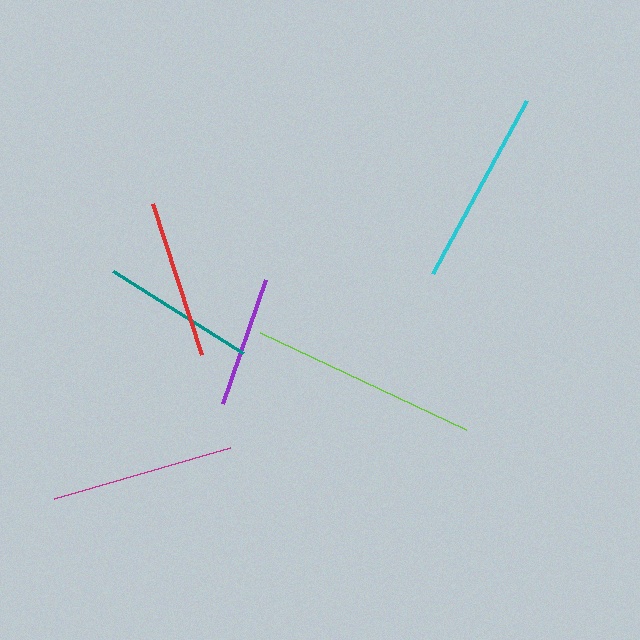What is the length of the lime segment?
The lime segment is approximately 228 pixels long.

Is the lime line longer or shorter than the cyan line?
The lime line is longer than the cyan line.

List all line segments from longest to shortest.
From longest to shortest: lime, cyan, magenta, red, teal, purple.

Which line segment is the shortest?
The purple line is the shortest at approximately 132 pixels.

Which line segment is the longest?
The lime line is the longest at approximately 228 pixels.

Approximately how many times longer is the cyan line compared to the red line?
The cyan line is approximately 1.2 times the length of the red line.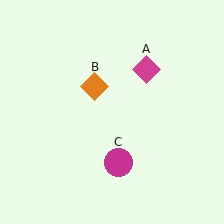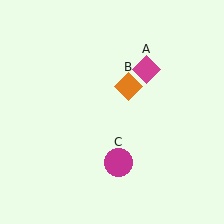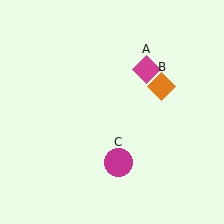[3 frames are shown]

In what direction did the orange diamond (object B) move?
The orange diamond (object B) moved right.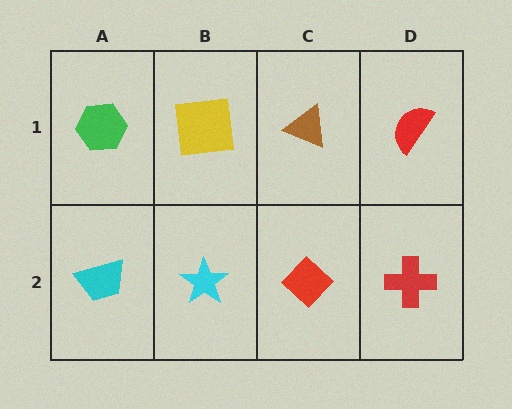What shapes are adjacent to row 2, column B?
A yellow square (row 1, column B), a cyan trapezoid (row 2, column A), a red diamond (row 2, column C).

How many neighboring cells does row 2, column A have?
2.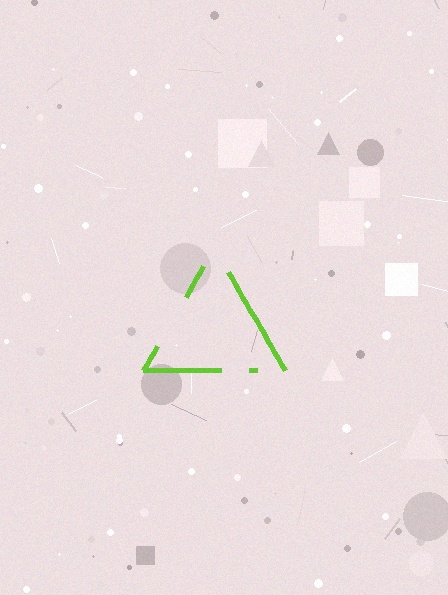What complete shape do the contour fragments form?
The contour fragments form a triangle.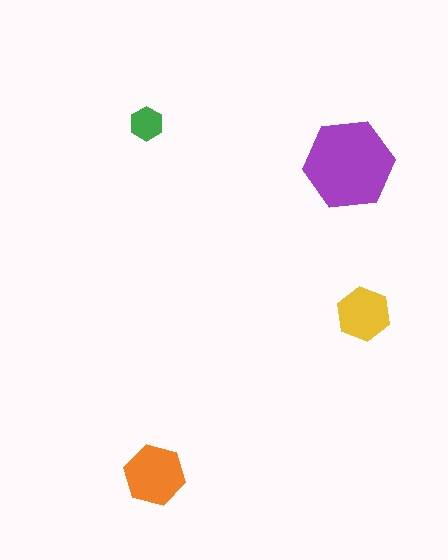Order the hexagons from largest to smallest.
the purple one, the orange one, the yellow one, the green one.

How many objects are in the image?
There are 4 objects in the image.